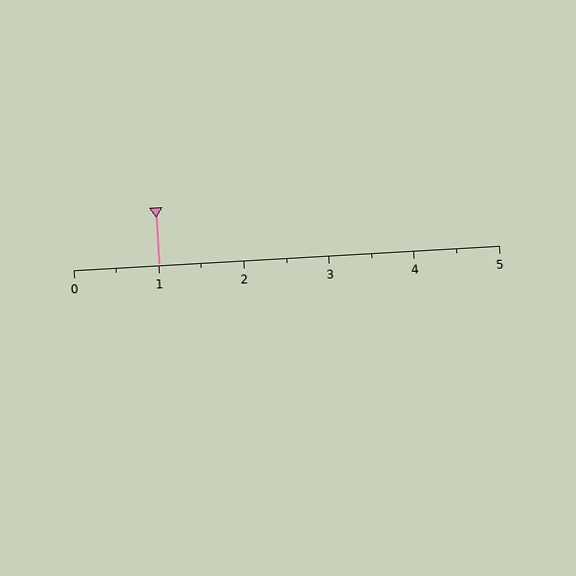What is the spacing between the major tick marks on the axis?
The major ticks are spaced 1 apart.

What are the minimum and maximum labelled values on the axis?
The axis runs from 0 to 5.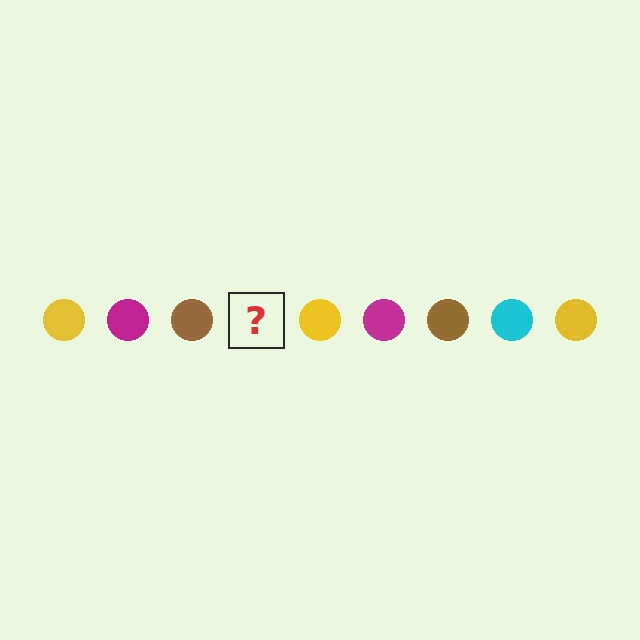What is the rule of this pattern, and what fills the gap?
The rule is that the pattern cycles through yellow, magenta, brown, cyan circles. The gap should be filled with a cyan circle.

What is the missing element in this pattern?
The missing element is a cyan circle.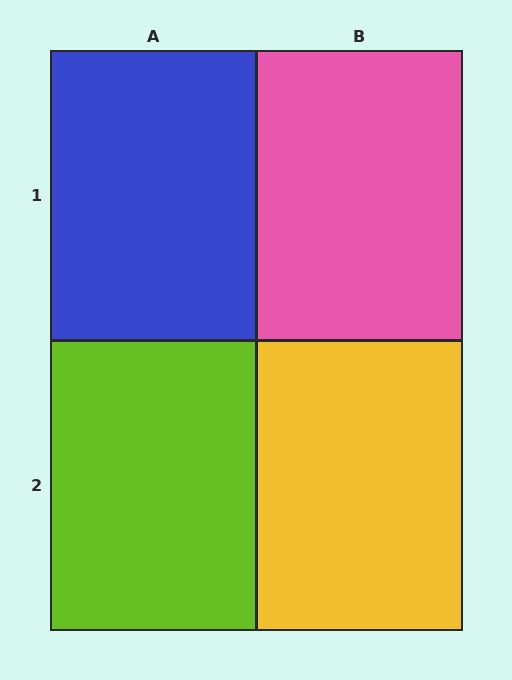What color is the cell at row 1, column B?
Pink.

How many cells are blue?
1 cell is blue.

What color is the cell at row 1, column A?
Blue.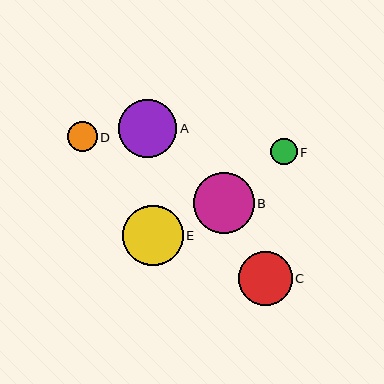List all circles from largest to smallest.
From largest to smallest: B, E, A, C, D, F.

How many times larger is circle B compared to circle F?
Circle B is approximately 2.3 times the size of circle F.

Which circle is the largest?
Circle B is the largest with a size of approximately 61 pixels.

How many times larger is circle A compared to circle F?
Circle A is approximately 2.2 times the size of circle F.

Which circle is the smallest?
Circle F is the smallest with a size of approximately 27 pixels.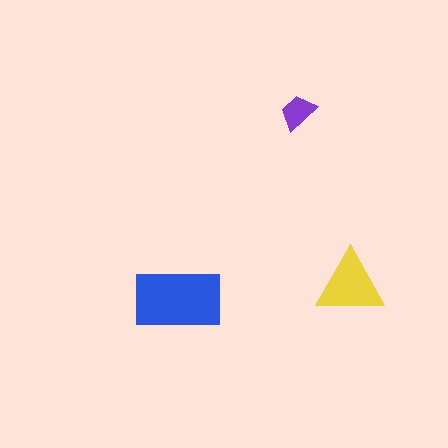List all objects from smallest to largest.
The purple trapezoid, the yellow triangle, the blue rectangle.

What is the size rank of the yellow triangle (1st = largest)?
2nd.